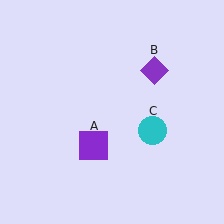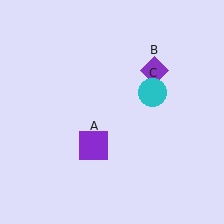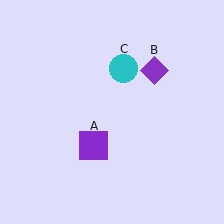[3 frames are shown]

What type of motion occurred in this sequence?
The cyan circle (object C) rotated counterclockwise around the center of the scene.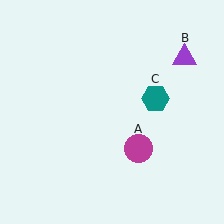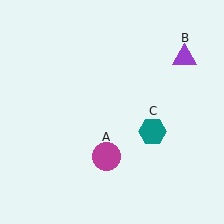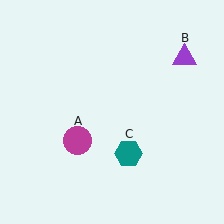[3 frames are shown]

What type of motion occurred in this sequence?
The magenta circle (object A), teal hexagon (object C) rotated clockwise around the center of the scene.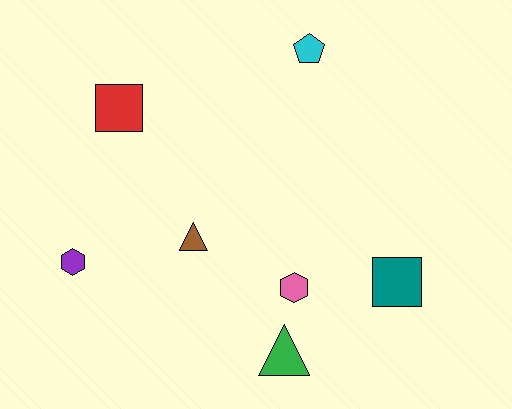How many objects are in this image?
There are 7 objects.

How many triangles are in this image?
There are 2 triangles.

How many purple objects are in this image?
There is 1 purple object.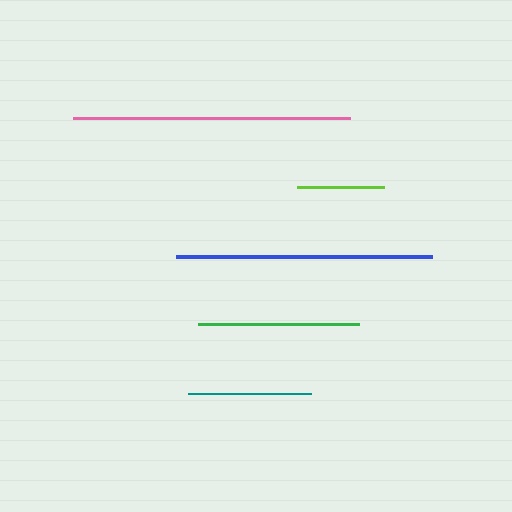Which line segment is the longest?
The pink line is the longest at approximately 277 pixels.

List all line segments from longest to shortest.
From longest to shortest: pink, blue, green, teal, lime.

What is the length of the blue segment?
The blue segment is approximately 256 pixels long.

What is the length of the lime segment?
The lime segment is approximately 87 pixels long.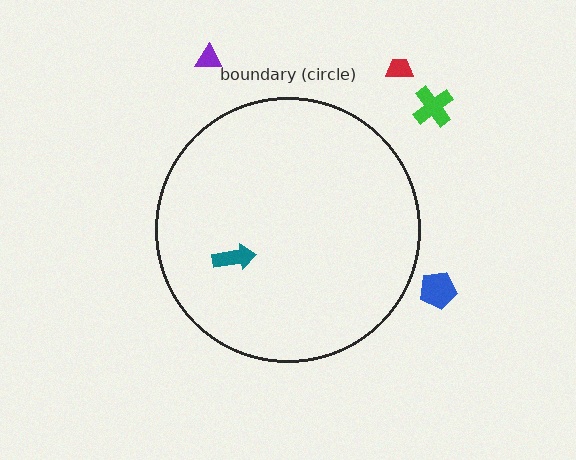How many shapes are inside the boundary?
1 inside, 4 outside.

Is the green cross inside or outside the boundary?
Outside.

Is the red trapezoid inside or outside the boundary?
Outside.